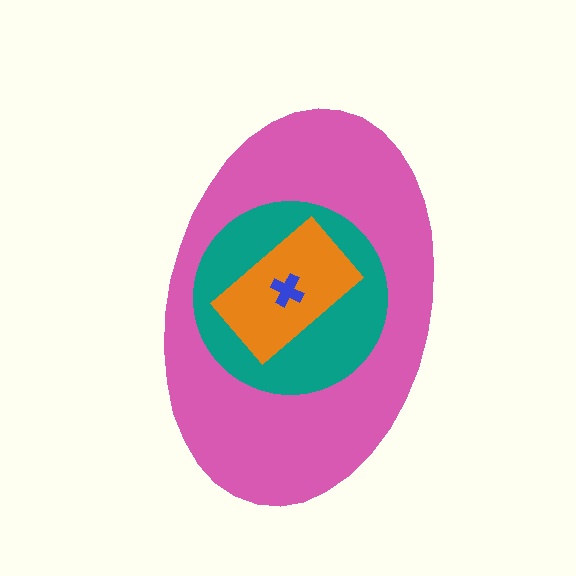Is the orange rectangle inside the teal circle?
Yes.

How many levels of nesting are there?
4.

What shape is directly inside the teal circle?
The orange rectangle.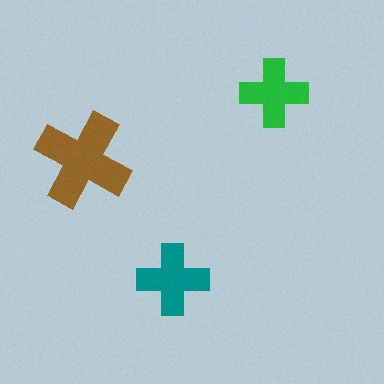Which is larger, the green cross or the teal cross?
The teal one.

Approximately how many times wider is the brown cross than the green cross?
About 1.5 times wider.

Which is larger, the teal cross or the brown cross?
The brown one.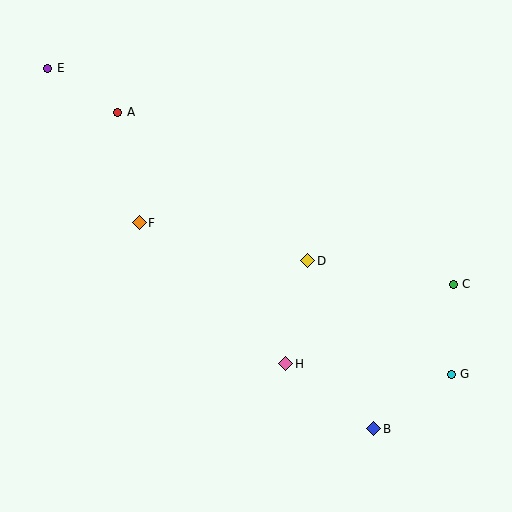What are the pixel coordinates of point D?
Point D is at (308, 261).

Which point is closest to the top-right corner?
Point C is closest to the top-right corner.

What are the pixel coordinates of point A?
Point A is at (118, 112).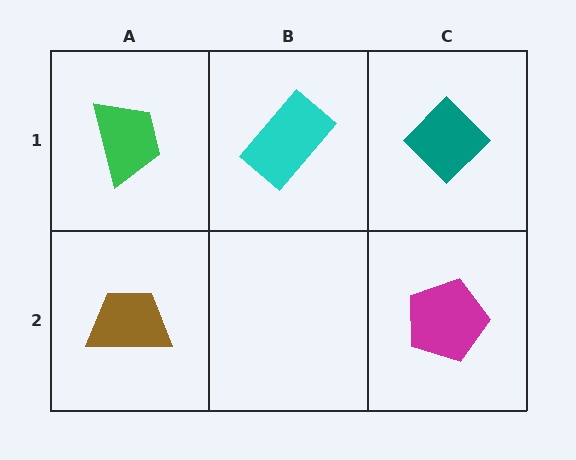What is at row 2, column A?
A brown trapezoid.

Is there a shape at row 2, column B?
No, that cell is empty.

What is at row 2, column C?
A magenta pentagon.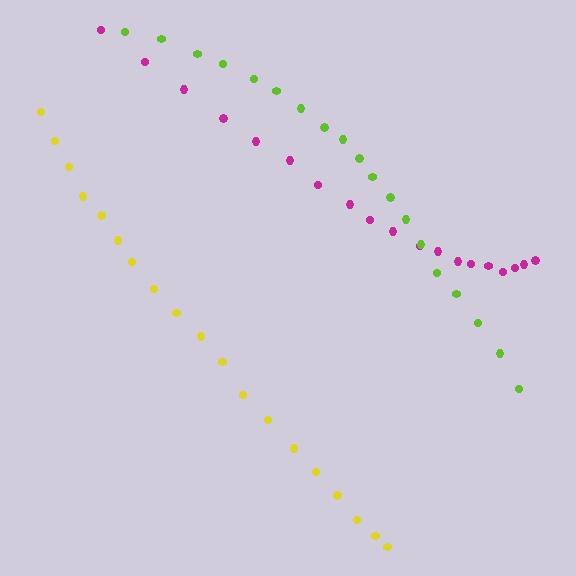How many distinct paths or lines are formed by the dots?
There are 3 distinct paths.